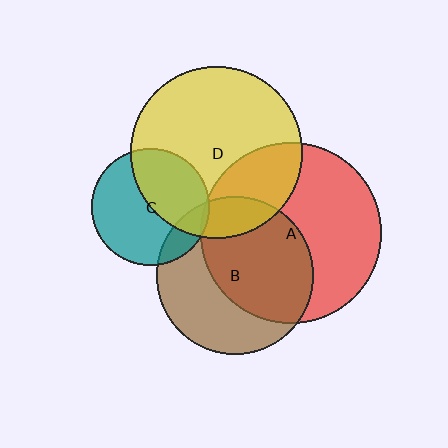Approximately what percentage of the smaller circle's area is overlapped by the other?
Approximately 15%.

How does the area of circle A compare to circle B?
Approximately 1.3 times.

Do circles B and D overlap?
Yes.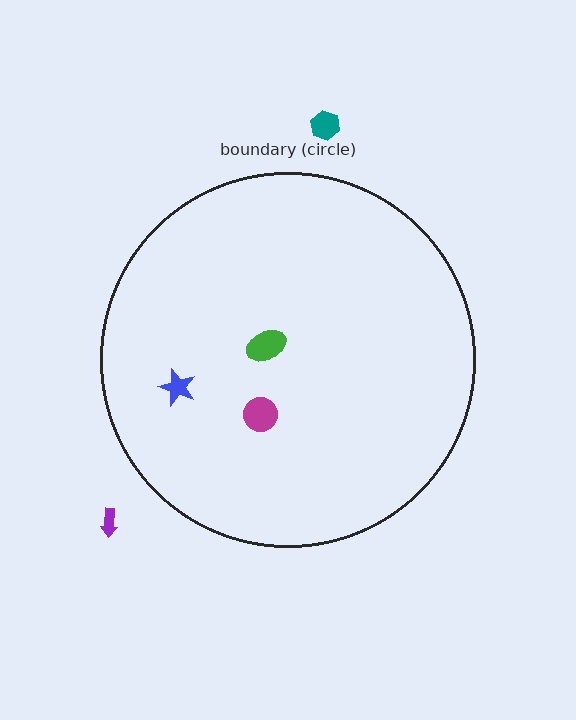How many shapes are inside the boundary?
3 inside, 2 outside.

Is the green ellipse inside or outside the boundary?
Inside.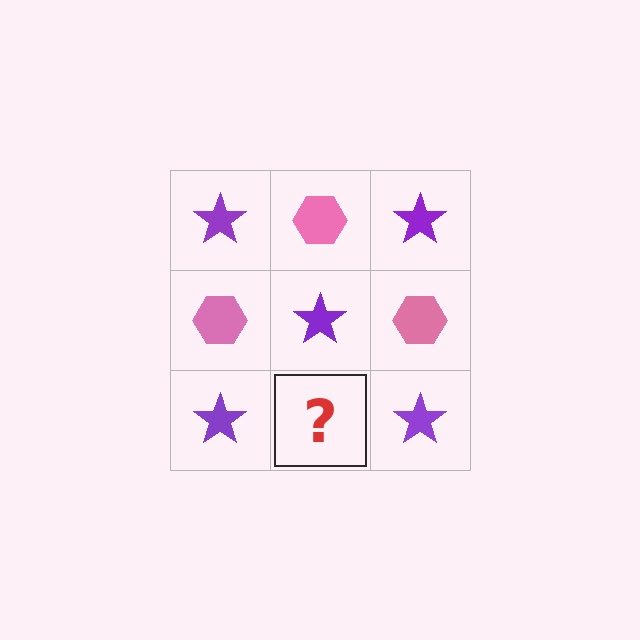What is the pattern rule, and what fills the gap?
The rule is that it alternates purple star and pink hexagon in a checkerboard pattern. The gap should be filled with a pink hexagon.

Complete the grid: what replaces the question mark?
The question mark should be replaced with a pink hexagon.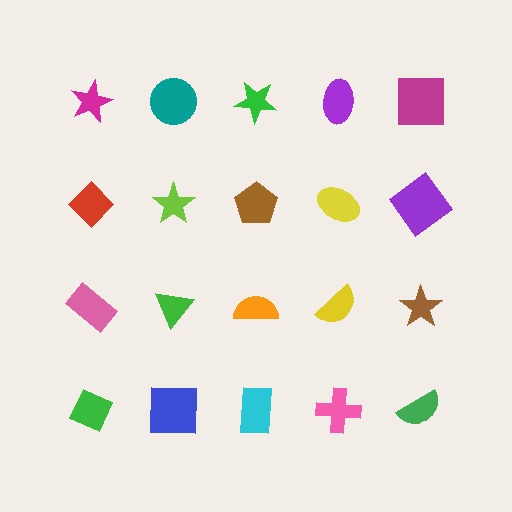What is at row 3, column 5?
A brown star.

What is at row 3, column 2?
A green triangle.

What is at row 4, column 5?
A green semicircle.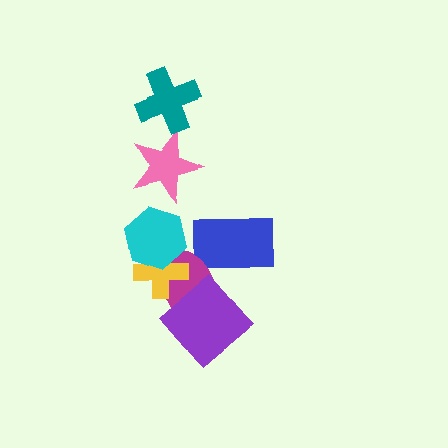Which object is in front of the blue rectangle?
The magenta ellipse is in front of the blue rectangle.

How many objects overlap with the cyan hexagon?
2 objects overlap with the cyan hexagon.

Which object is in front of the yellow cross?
The cyan hexagon is in front of the yellow cross.